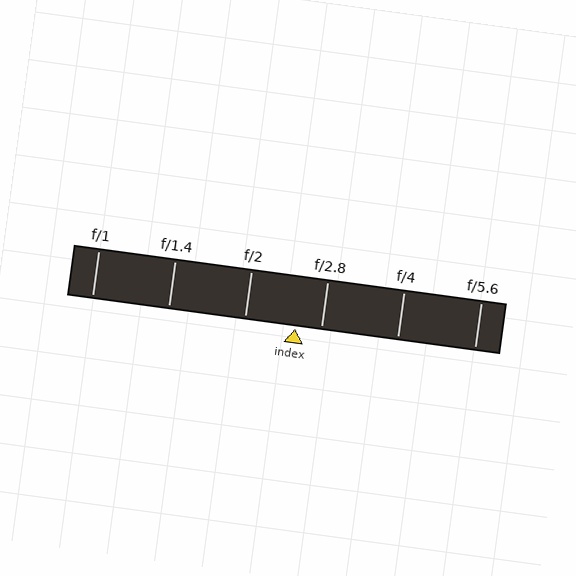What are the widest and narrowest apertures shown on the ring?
The widest aperture shown is f/1 and the narrowest is f/5.6.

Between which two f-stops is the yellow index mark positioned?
The index mark is between f/2 and f/2.8.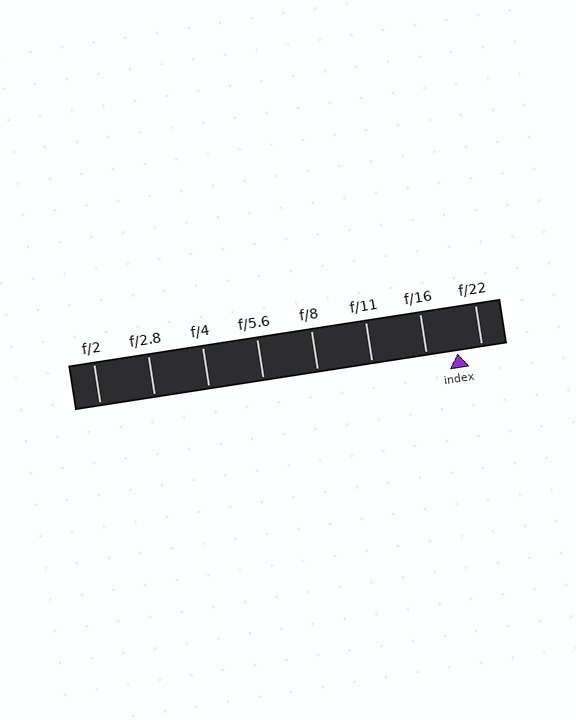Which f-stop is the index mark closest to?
The index mark is closest to f/22.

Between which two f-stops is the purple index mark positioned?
The index mark is between f/16 and f/22.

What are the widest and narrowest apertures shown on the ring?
The widest aperture shown is f/2 and the narrowest is f/22.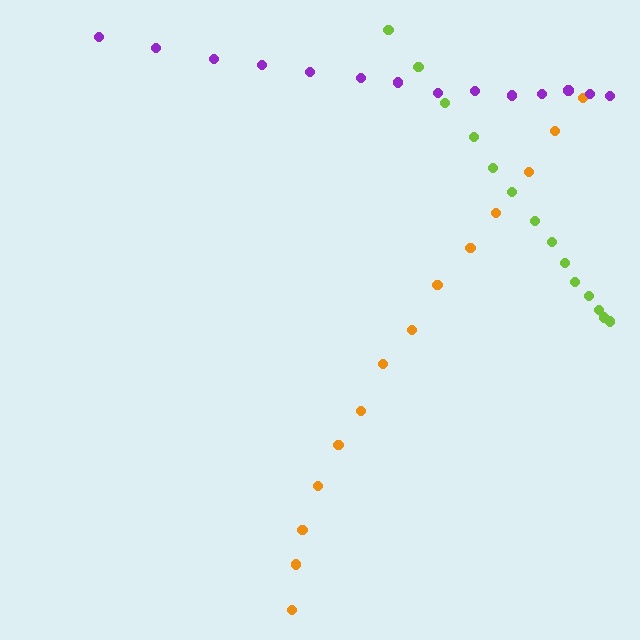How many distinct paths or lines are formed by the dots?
There are 3 distinct paths.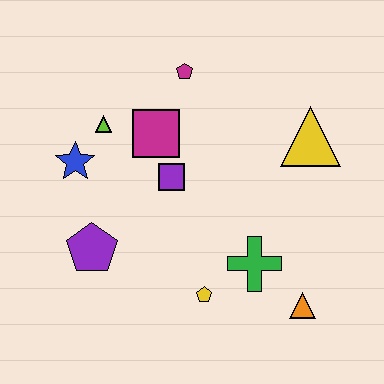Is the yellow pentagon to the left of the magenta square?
No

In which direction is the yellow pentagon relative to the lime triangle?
The yellow pentagon is below the lime triangle.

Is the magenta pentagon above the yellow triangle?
Yes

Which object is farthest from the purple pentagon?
The yellow triangle is farthest from the purple pentagon.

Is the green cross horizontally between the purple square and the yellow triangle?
Yes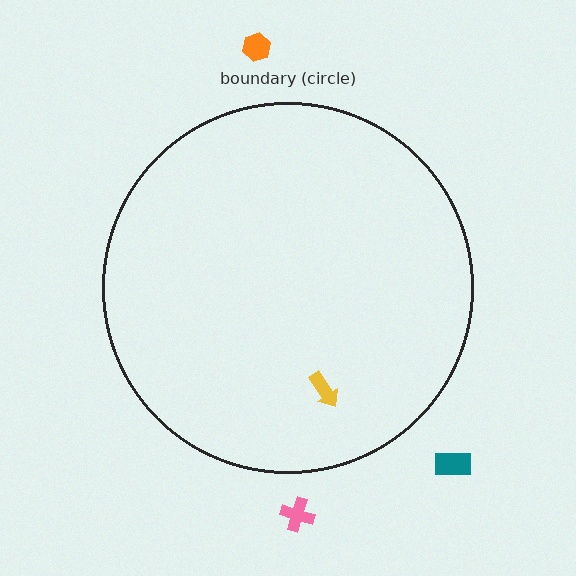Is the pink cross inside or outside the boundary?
Outside.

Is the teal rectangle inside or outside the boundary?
Outside.